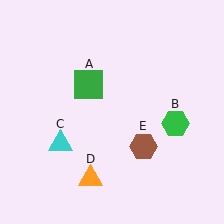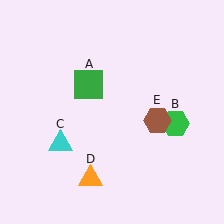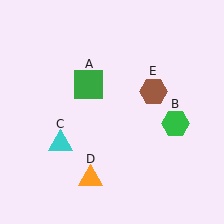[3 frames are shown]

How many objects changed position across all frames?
1 object changed position: brown hexagon (object E).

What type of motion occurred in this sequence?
The brown hexagon (object E) rotated counterclockwise around the center of the scene.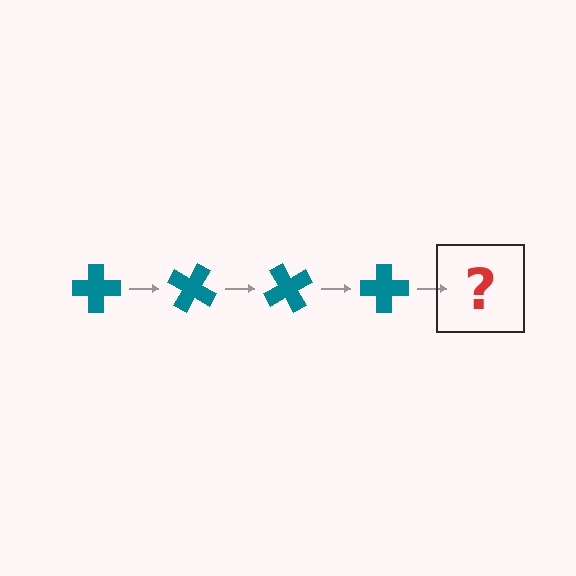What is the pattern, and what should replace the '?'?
The pattern is that the cross rotates 30 degrees each step. The '?' should be a teal cross rotated 120 degrees.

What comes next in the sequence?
The next element should be a teal cross rotated 120 degrees.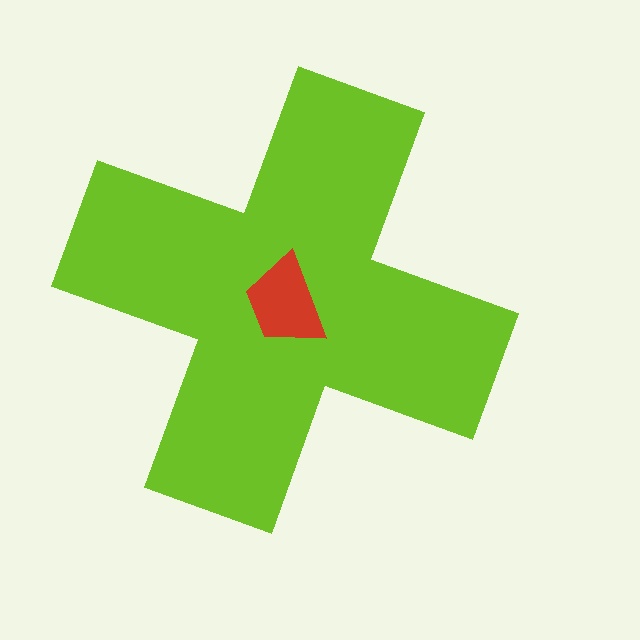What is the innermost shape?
The red trapezoid.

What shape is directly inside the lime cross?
The red trapezoid.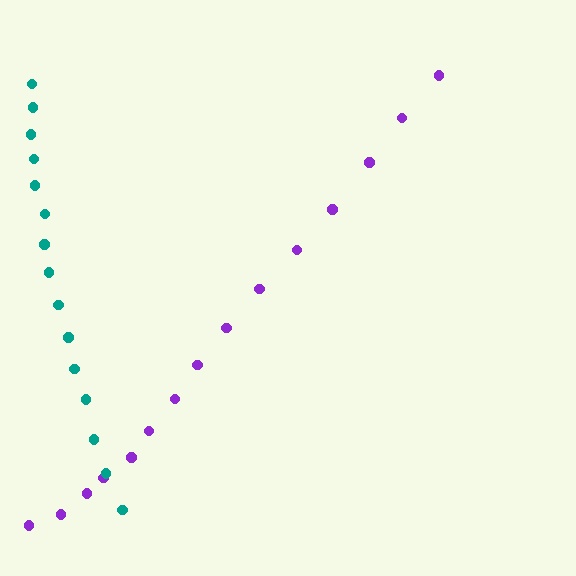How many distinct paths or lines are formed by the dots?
There are 2 distinct paths.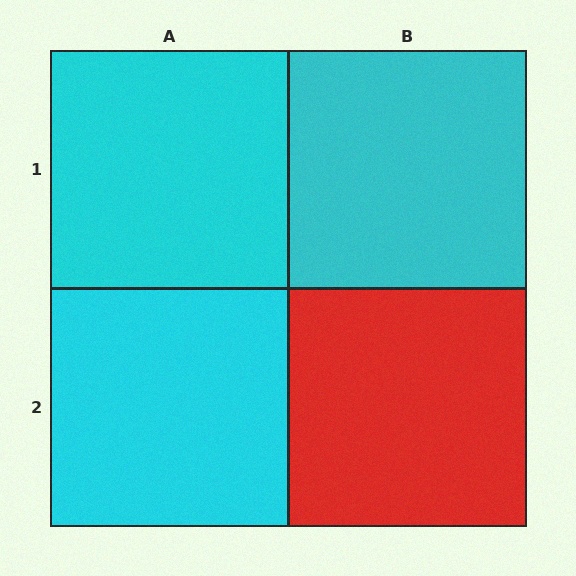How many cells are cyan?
3 cells are cyan.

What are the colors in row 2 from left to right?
Cyan, red.